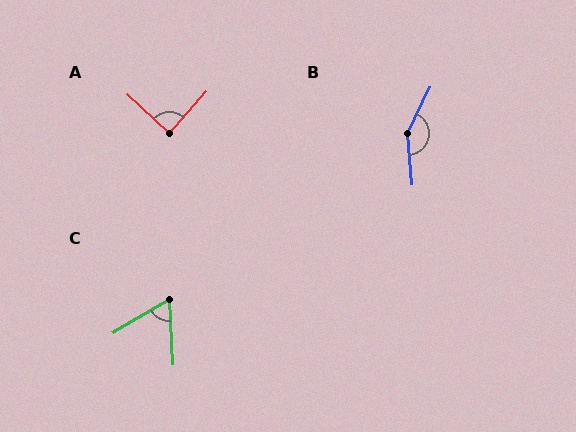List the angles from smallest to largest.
C (62°), A (88°), B (150°).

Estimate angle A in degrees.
Approximately 88 degrees.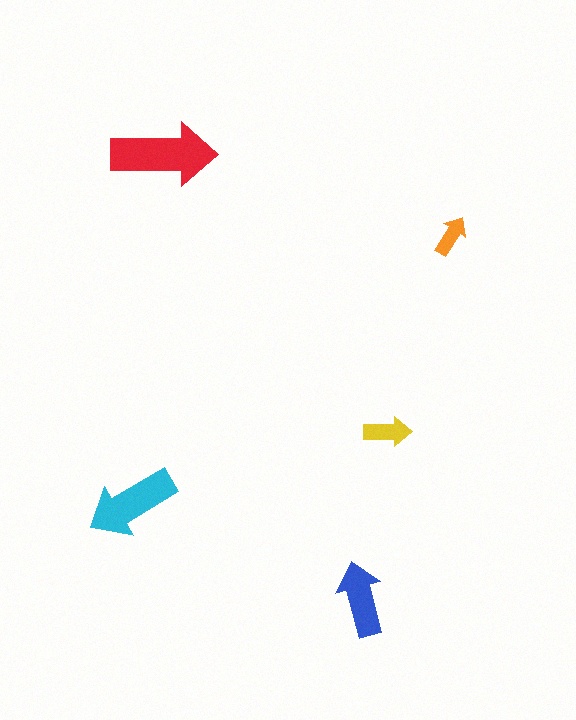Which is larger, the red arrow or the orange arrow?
The red one.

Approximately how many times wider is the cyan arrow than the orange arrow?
About 2 times wider.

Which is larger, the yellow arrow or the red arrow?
The red one.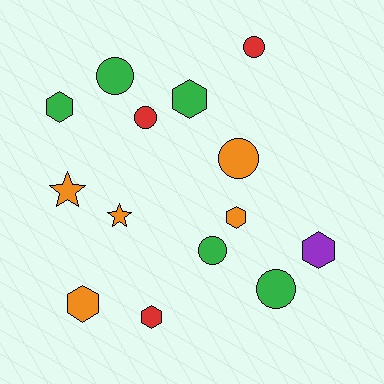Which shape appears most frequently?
Hexagon, with 6 objects.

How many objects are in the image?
There are 14 objects.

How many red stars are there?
There are no red stars.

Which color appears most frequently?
Orange, with 5 objects.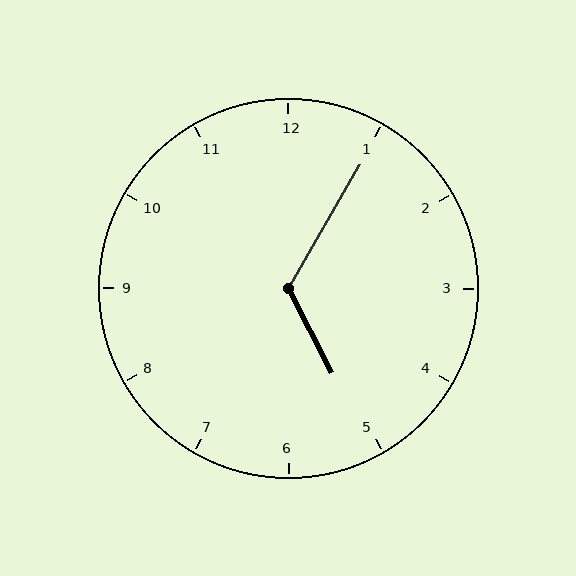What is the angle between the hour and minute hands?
Approximately 122 degrees.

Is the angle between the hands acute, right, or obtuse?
It is obtuse.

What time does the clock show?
5:05.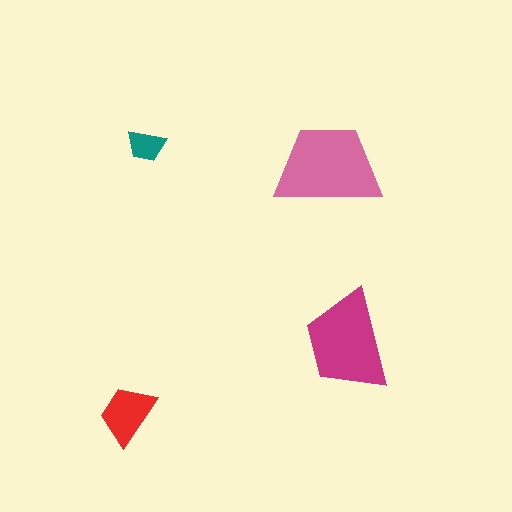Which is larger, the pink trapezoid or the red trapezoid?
The pink one.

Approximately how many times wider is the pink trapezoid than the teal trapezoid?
About 2.5 times wider.